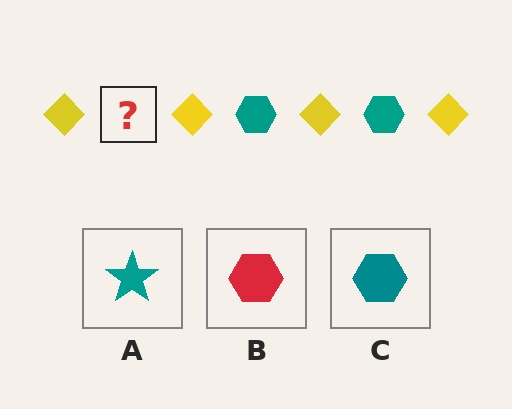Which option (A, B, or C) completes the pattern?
C.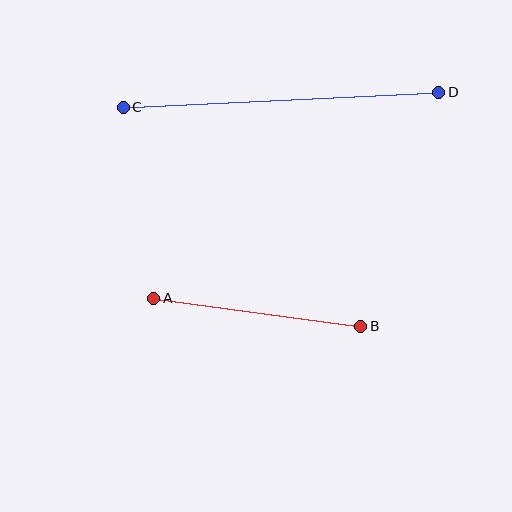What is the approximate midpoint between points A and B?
The midpoint is at approximately (257, 312) pixels.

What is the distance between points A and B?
The distance is approximately 209 pixels.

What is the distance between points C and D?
The distance is approximately 316 pixels.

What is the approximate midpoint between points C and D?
The midpoint is at approximately (281, 100) pixels.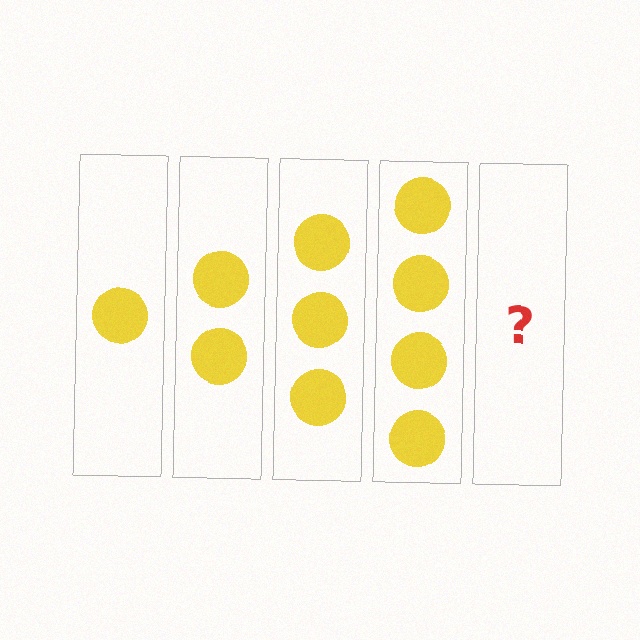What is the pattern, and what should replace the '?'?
The pattern is that each step adds one more circle. The '?' should be 5 circles.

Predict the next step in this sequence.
The next step is 5 circles.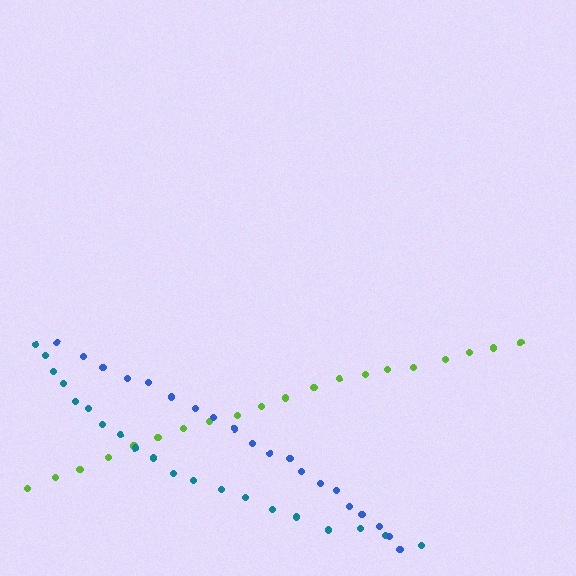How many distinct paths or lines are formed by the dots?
There are 3 distinct paths.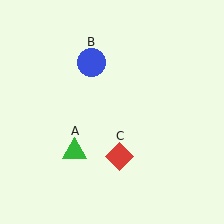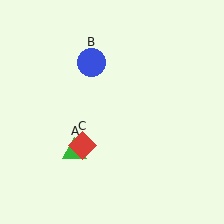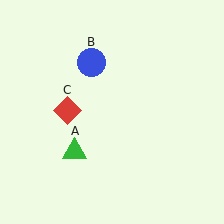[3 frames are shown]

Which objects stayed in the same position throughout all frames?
Green triangle (object A) and blue circle (object B) remained stationary.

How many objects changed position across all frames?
1 object changed position: red diamond (object C).